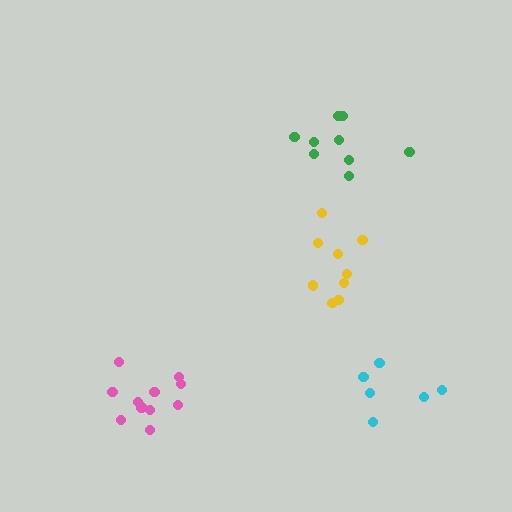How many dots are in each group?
Group 1: 11 dots, Group 2: 9 dots, Group 3: 6 dots, Group 4: 9 dots (35 total).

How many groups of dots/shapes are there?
There are 4 groups.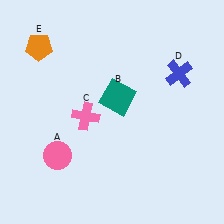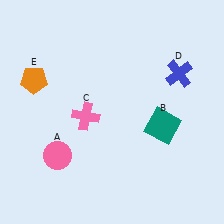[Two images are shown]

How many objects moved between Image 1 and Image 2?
2 objects moved between the two images.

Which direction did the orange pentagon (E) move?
The orange pentagon (E) moved down.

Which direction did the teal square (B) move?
The teal square (B) moved right.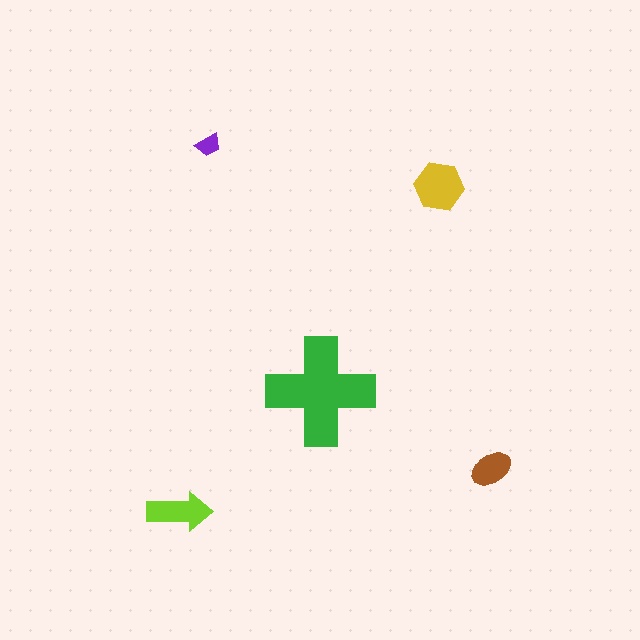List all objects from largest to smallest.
The green cross, the yellow hexagon, the lime arrow, the brown ellipse, the purple trapezoid.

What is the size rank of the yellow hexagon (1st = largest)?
2nd.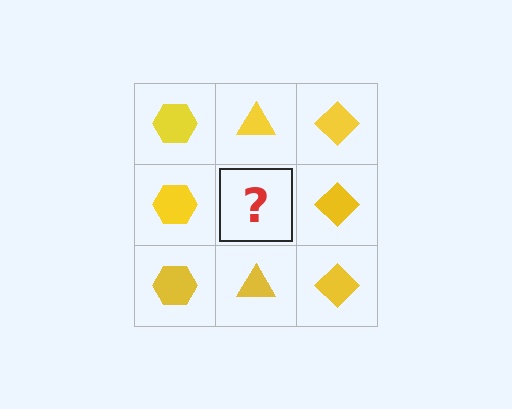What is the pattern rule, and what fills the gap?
The rule is that each column has a consistent shape. The gap should be filled with a yellow triangle.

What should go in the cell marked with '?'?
The missing cell should contain a yellow triangle.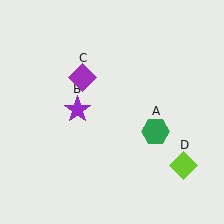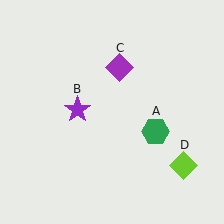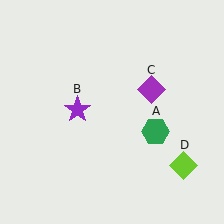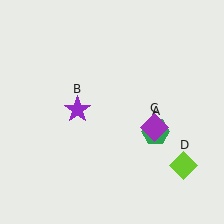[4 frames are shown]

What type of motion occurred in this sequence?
The purple diamond (object C) rotated clockwise around the center of the scene.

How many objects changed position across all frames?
1 object changed position: purple diamond (object C).